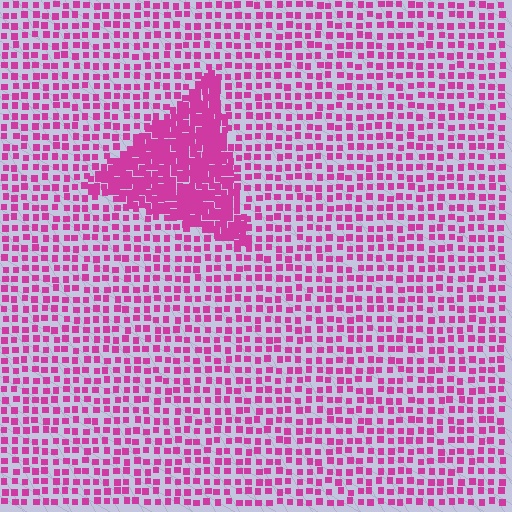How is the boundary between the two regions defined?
The boundary is defined by a change in element density (approximately 2.6x ratio). All elements are the same color, size, and shape.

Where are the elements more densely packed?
The elements are more densely packed inside the triangle boundary.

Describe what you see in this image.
The image contains small magenta elements arranged at two different densities. A triangle-shaped region is visible where the elements are more densely packed than the surrounding area.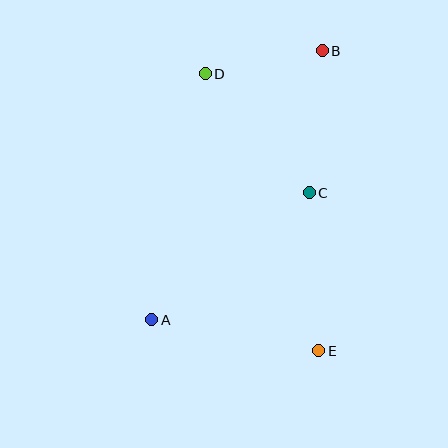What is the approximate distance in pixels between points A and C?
The distance between A and C is approximately 202 pixels.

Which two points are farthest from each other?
Points A and B are farthest from each other.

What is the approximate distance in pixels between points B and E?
The distance between B and E is approximately 300 pixels.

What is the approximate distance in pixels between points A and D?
The distance between A and D is approximately 252 pixels.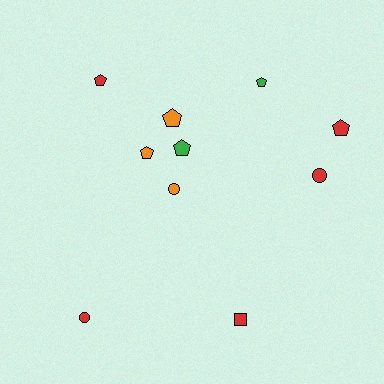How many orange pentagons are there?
There are 2 orange pentagons.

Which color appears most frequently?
Red, with 5 objects.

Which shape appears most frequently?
Pentagon, with 6 objects.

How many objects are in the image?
There are 10 objects.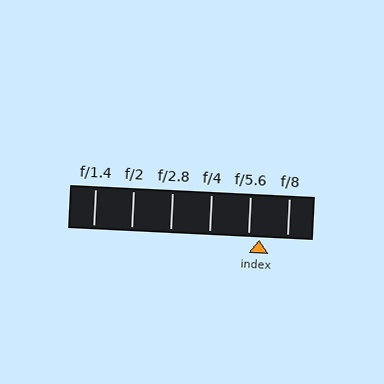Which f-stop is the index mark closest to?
The index mark is closest to f/5.6.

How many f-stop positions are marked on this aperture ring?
There are 6 f-stop positions marked.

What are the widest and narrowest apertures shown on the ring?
The widest aperture shown is f/1.4 and the narrowest is f/8.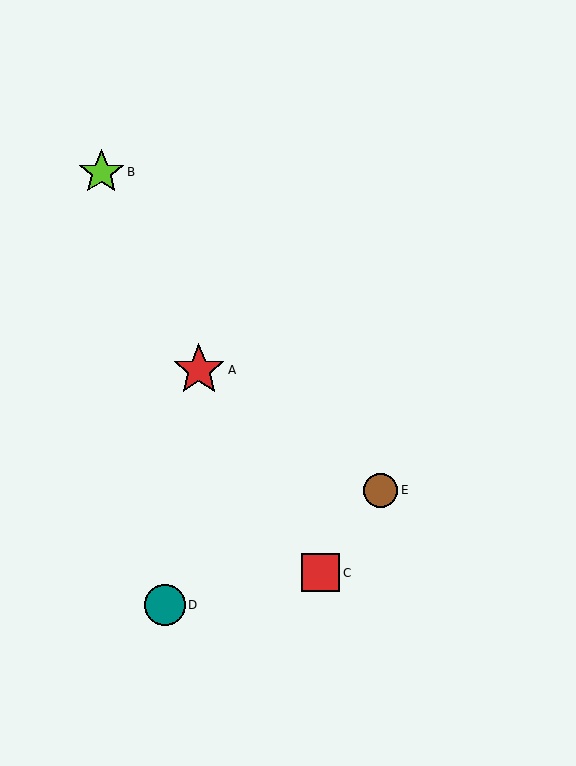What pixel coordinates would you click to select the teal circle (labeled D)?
Click at (165, 605) to select the teal circle D.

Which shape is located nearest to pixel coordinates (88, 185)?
The lime star (labeled B) at (101, 172) is nearest to that location.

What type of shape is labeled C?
Shape C is a red square.